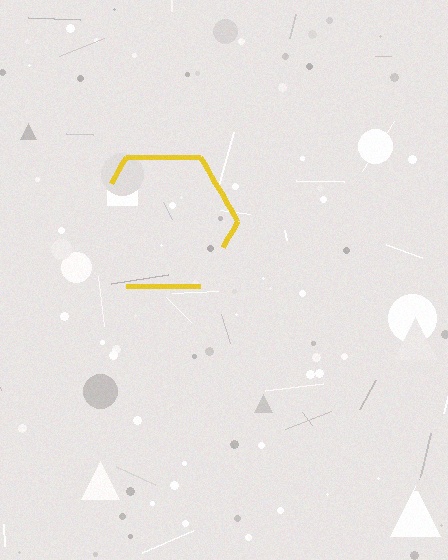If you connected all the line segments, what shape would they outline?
They would outline a hexagon.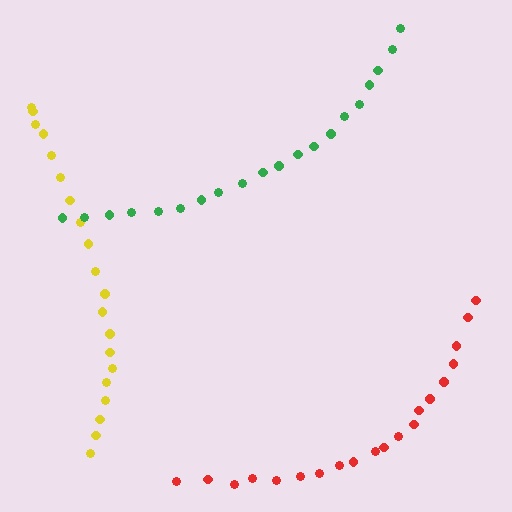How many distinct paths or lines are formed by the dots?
There are 3 distinct paths.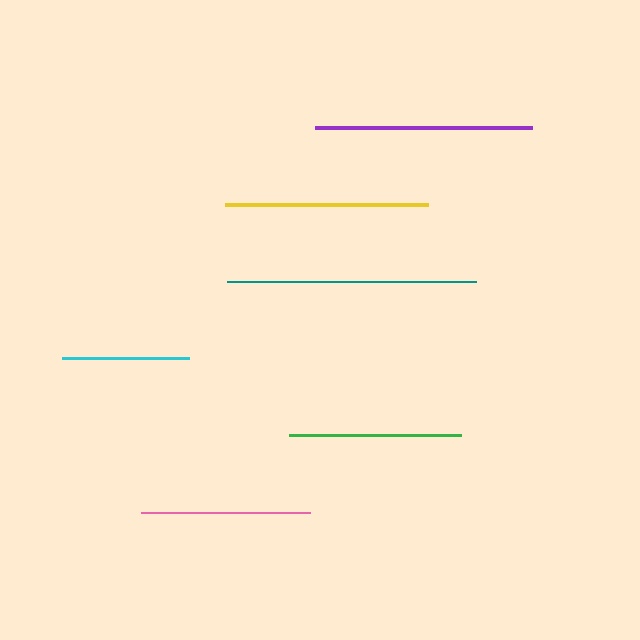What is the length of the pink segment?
The pink segment is approximately 169 pixels long.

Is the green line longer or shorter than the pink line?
The green line is longer than the pink line.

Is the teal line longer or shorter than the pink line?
The teal line is longer than the pink line.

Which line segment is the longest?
The teal line is the longest at approximately 250 pixels.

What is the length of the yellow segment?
The yellow segment is approximately 203 pixels long.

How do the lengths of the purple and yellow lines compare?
The purple and yellow lines are approximately the same length.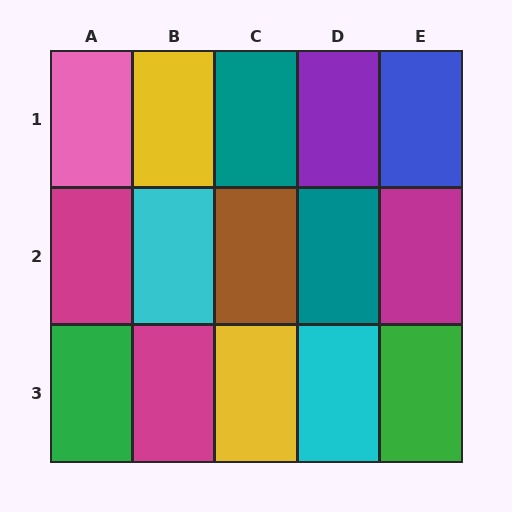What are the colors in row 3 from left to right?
Green, magenta, yellow, cyan, green.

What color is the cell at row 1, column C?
Teal.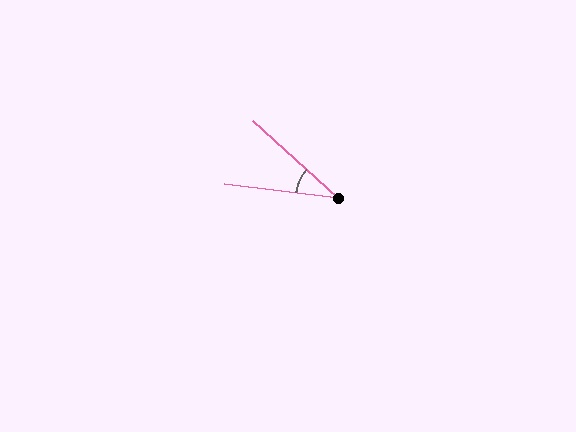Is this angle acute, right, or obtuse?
It is acute.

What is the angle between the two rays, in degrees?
Approximately 35 degrees.